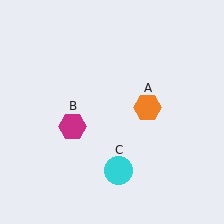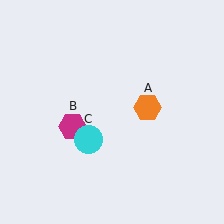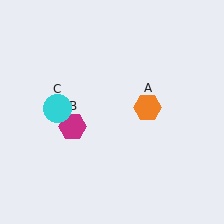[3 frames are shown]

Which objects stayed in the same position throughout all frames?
Orange hexagon (object A) and magenta hexagon (object B) remained stationary.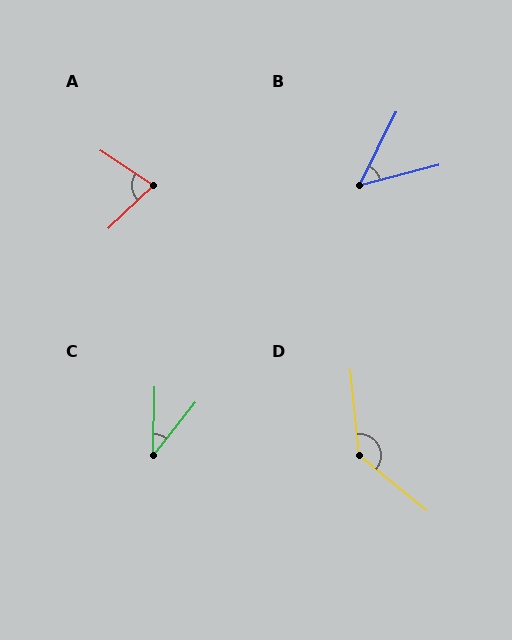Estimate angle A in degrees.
Approximately 77 degrees.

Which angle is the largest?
D, at approximately 135 degrees.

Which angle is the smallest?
C, at approximately 37 degrees.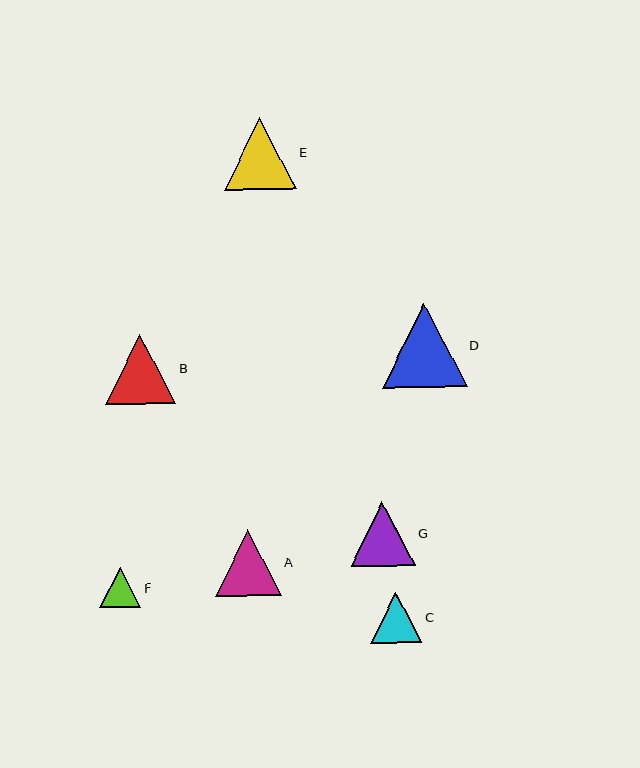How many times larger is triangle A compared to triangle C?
Triangle A is approximately 1.3 times the size of triangle C.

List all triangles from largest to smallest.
From largest to smallest: D, E, B, A, G, C, F.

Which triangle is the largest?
Triangle D is the largest with a size of approximately 84 pixels.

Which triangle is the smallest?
Triangle F is the smallest with a size of approximately 41 pixels.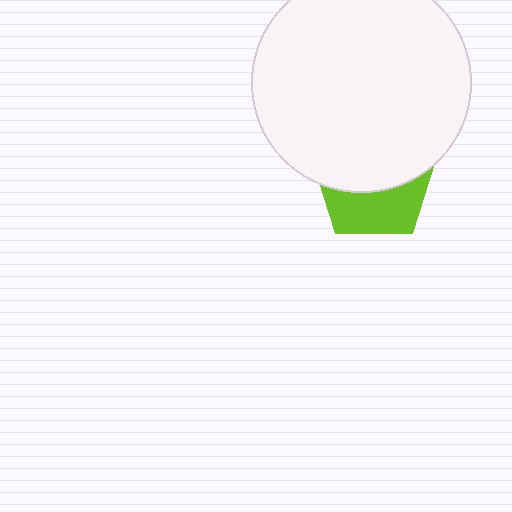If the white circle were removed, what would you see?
You would see the complete lime pentagon.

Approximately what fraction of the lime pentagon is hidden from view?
Roughly 58% of the lime pentagon is hidden behind the white circle.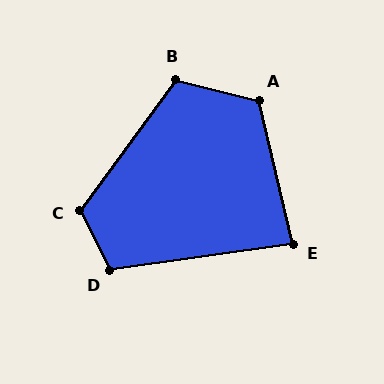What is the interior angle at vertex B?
Approximately 112 degrees (obtuse).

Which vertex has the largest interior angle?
C, at approximately 117 degrees.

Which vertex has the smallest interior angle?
E, at approximately 85 degrees.